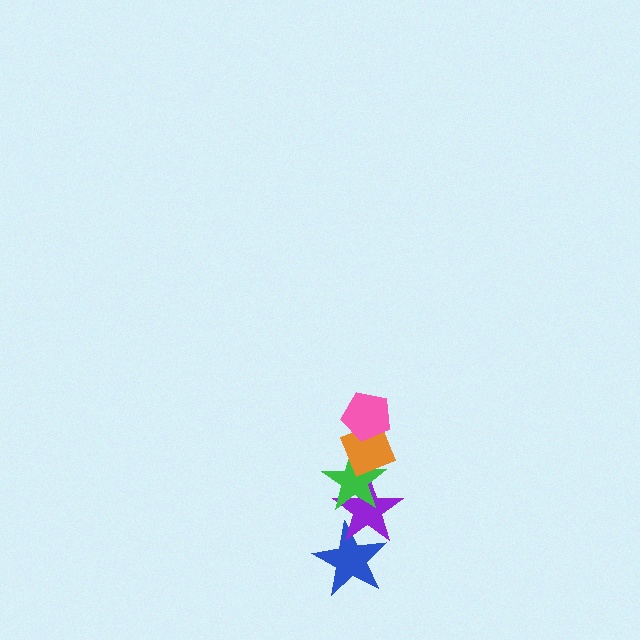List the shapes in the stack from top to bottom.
From top to bottom: the pink pentagon, the orange diamond, the green star, the purple star, the blue star.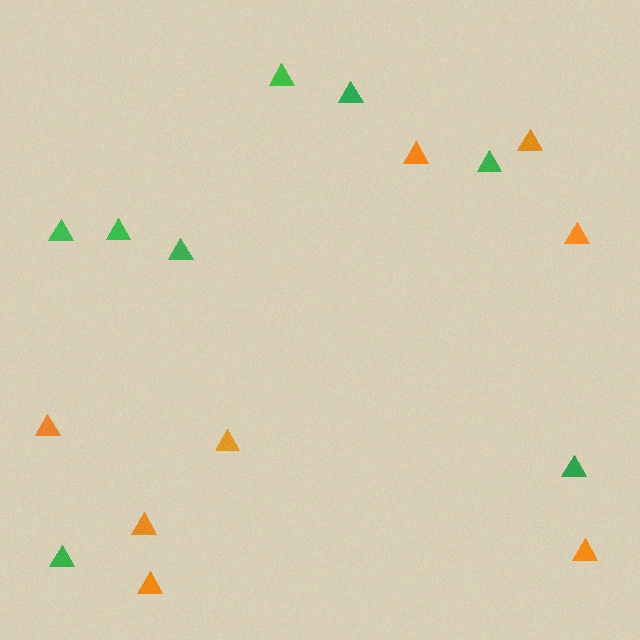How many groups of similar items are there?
There are 2 groups: one group of orange triangles (8) and one group of green triangles (8).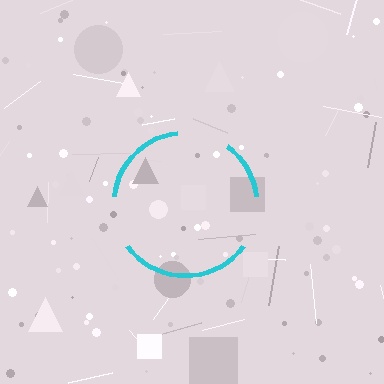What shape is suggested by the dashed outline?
The dashed outline suggests a circle.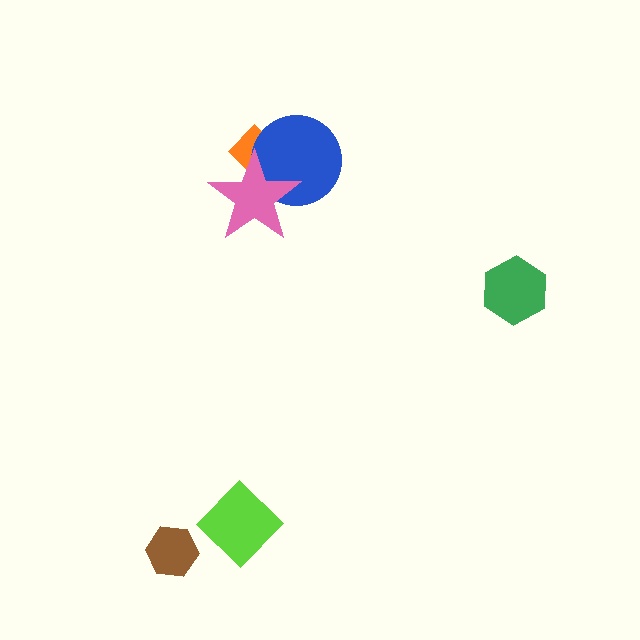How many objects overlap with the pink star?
2 objects overlap with the pink star.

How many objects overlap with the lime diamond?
0 objects overlap with the lime diamond.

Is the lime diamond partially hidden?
No, no other shape covers it.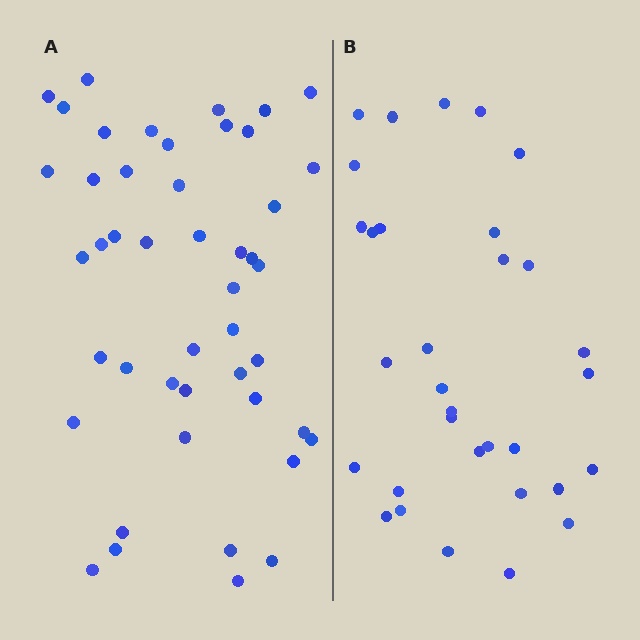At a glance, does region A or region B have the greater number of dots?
Region A (the left region) has more dots.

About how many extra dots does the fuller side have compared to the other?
Region A has approximately 15 more dots than region B.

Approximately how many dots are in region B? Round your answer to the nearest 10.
About 30 dots. (The exact count is 32, which rounds to 30.)